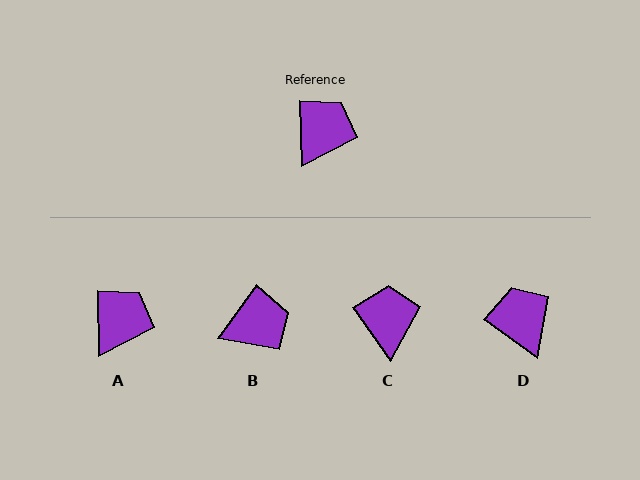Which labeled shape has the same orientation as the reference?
A.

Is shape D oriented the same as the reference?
No, it is off by about 52 degrees.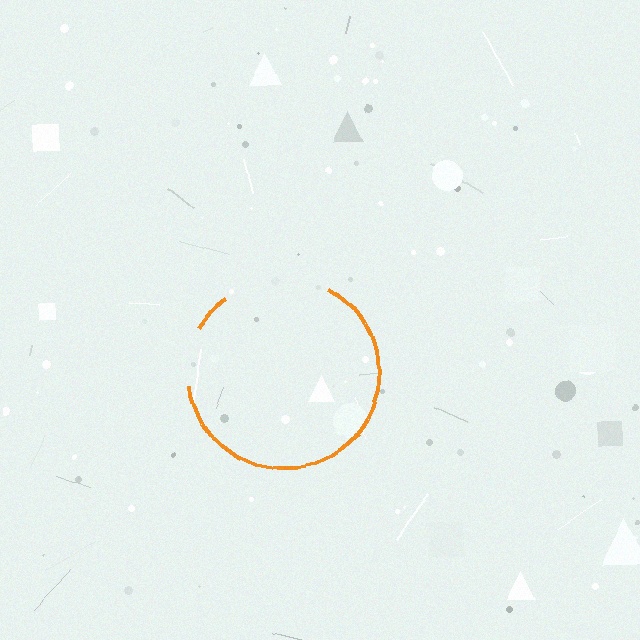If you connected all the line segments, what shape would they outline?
They would outline a circle.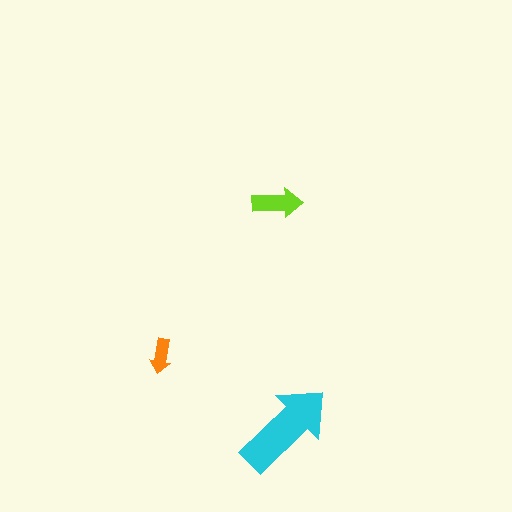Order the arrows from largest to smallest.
the cyan one, the lime one, the orange one.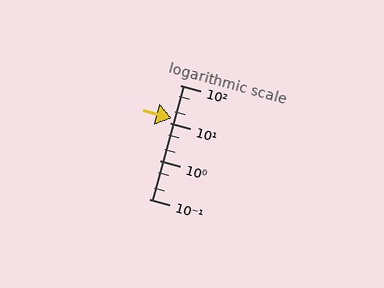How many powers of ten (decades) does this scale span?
The scale spans 3 decades, from 0.1 to 100.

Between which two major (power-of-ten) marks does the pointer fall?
The pointer is between 10 and 100.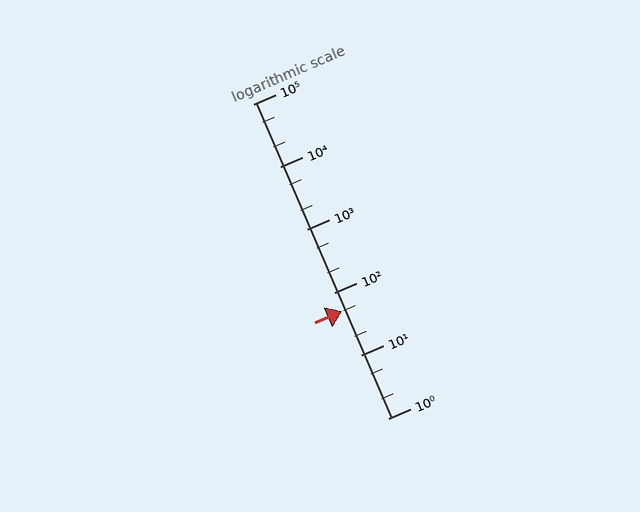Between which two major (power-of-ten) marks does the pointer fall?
The pointer is between 10 and 100.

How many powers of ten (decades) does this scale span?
The scale spans 5 decades, from 1 to 100000.